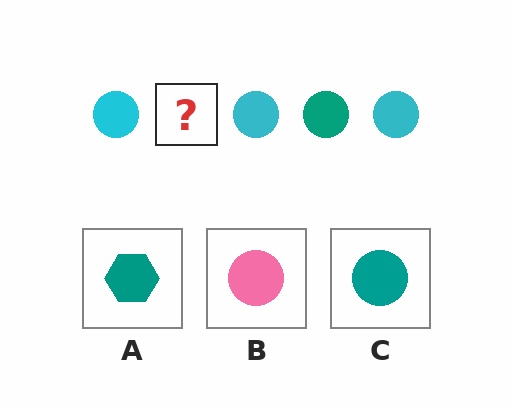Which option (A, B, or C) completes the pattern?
C.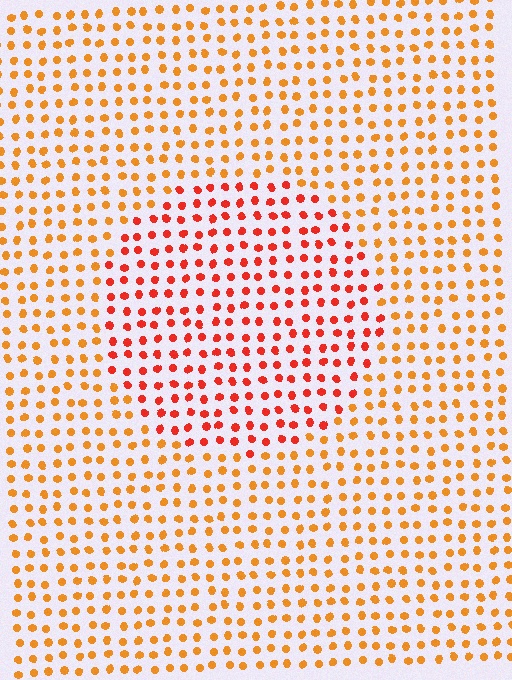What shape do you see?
I see a circle.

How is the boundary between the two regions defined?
The boundary is defined purely by a slight shift in hue (about 30 degrees). Spacing, size, and orientation are identical on both sides.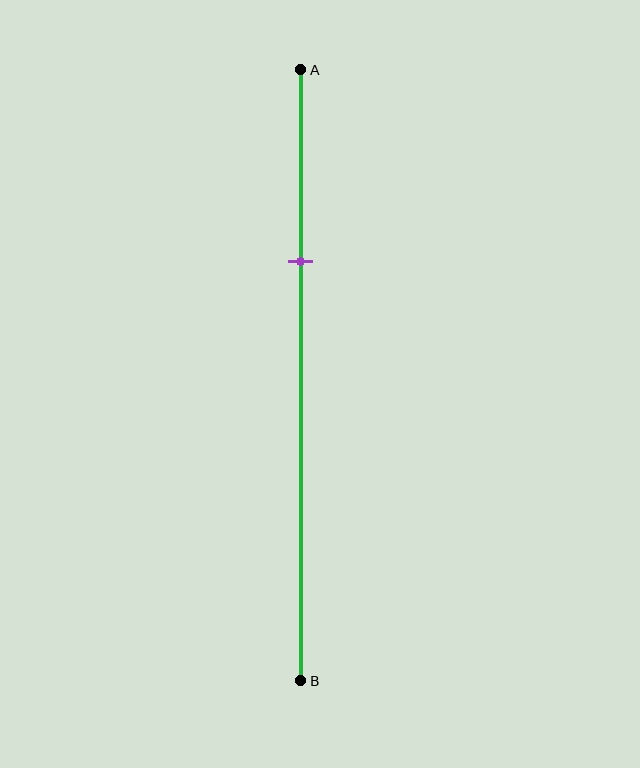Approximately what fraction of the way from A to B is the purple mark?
The purple mark is approximately 30% of the way from A to B.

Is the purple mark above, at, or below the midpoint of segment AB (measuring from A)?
The purple mark is above the midpoint of segment AB.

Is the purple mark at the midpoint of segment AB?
No, the mark is at about 30% from A, not at the 50% midpoint.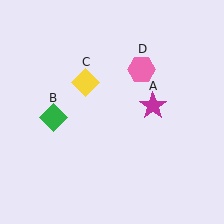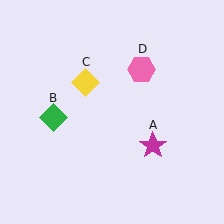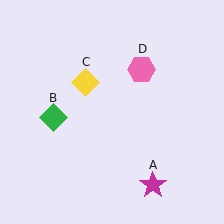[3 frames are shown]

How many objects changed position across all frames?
1 object changed position: magenta star (object A).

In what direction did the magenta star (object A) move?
The magenta star (object A) moved down.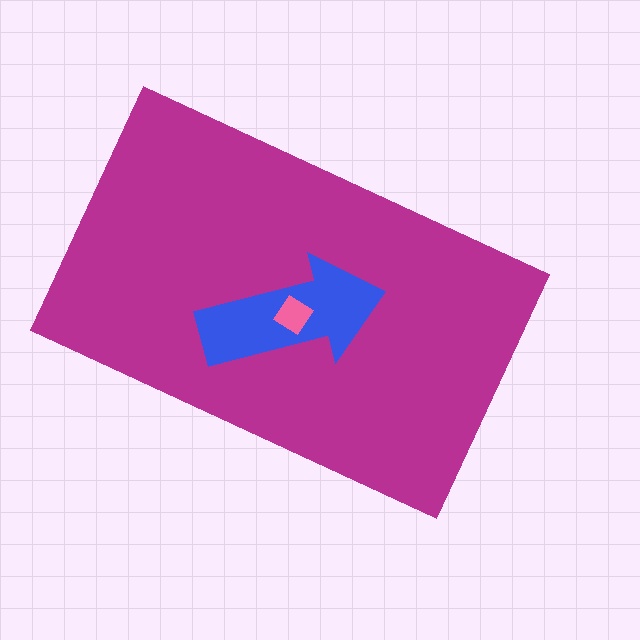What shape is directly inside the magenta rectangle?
The blue arrow.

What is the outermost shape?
The magenta rectangle.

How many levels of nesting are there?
3.